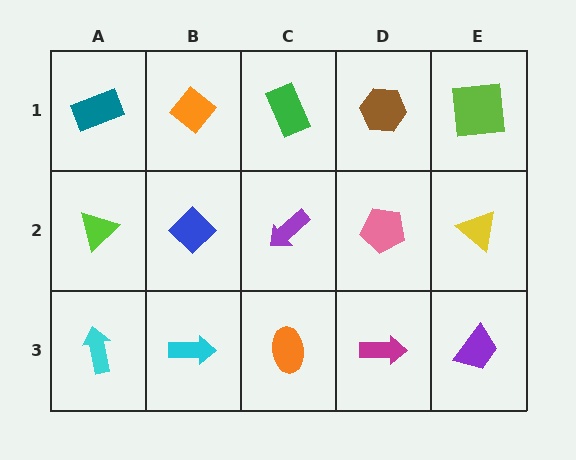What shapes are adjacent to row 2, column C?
A green rectangle (row 1, column C), an orange ellipse (row 3, column C), a blue diamond (row 2, column B), a pink pentagon (row 2, column D).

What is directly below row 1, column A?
A lime triangle.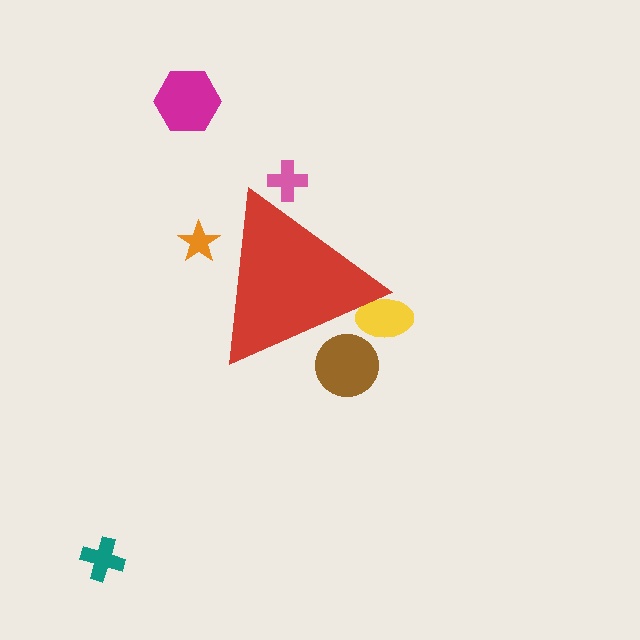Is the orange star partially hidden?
Yes, the orange star is partially hidden behind the red triangle.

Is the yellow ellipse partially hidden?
Yes, the yellow ellipse is partially hidden behind the red triangle.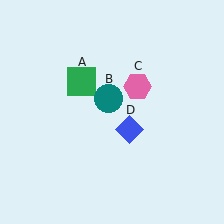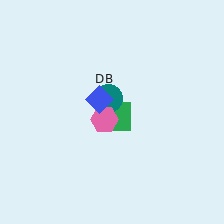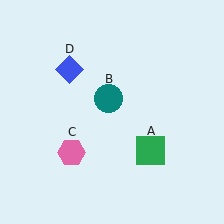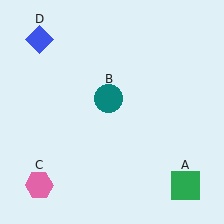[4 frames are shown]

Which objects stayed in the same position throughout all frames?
Teal circle (object B) remained stationary.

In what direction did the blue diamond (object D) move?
The blue diamond (object D) moved up and to the left.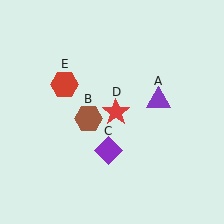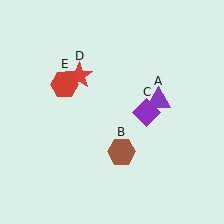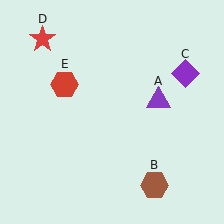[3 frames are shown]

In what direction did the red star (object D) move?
The red star (object D) moved up and to the left.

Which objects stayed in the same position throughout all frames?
Purple triangle (object A) and red hexagon (object E) remained stationary.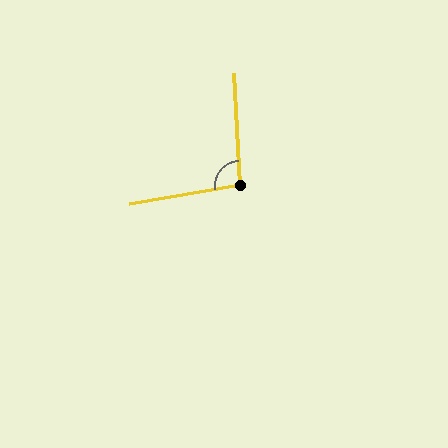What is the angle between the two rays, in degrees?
Approximately 97 degrees.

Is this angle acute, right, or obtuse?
It is obtuse.